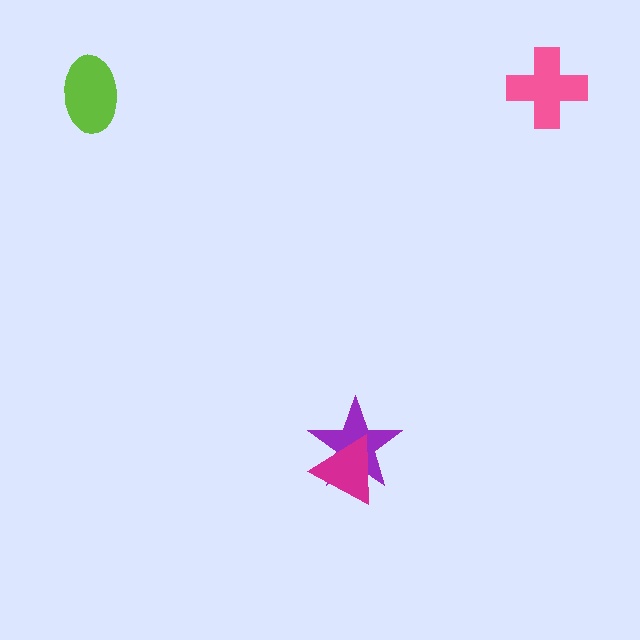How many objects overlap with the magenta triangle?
1 object overlaps with the magenta triangle.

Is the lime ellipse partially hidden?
No, no other shape covers it.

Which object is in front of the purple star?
The magenta triangle is in front of the purple star.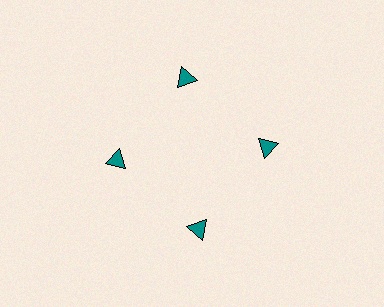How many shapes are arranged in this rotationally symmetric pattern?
There are 4 shapes, arranged in 4 groups of 1.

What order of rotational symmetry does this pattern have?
This pattern has 4-fold rotational symmetry.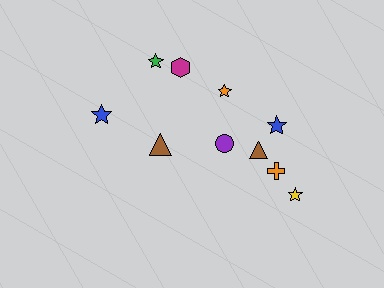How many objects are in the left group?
There are 4 objects.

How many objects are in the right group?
There are 6 objects.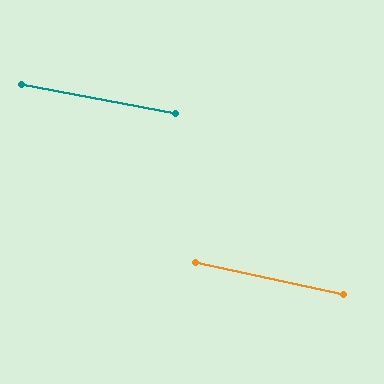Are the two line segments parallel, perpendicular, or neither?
Parallel — their directions differ by only 1.6°.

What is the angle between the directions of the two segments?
Approximately 2 degrees.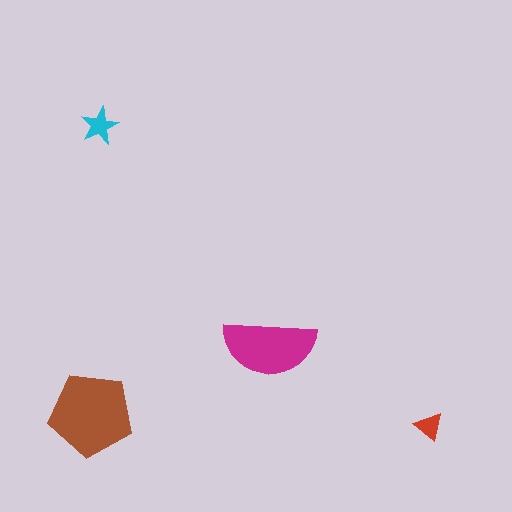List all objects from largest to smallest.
The brown pentagon, the magenta semicircle, the cyan star, the red triangle.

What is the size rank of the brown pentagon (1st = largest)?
1st.